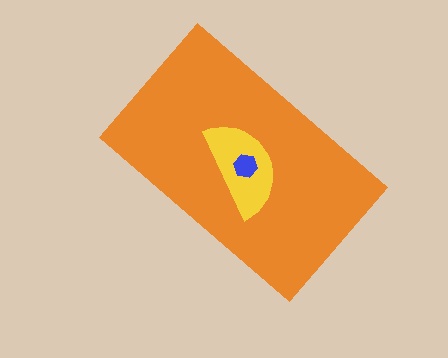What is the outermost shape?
The orange rectangle.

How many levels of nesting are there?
3.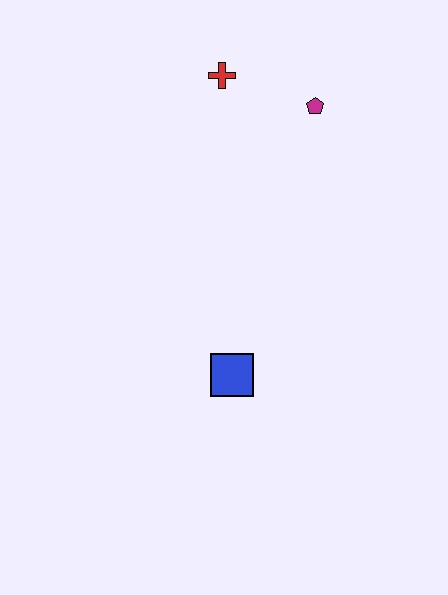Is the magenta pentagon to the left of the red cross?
No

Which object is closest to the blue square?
The magenta pentagon is closest to the blue square.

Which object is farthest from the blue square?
The red cross is farthest from the blue square.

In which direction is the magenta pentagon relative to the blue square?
The magenta pentagon is above the blue square.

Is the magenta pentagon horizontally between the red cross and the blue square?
No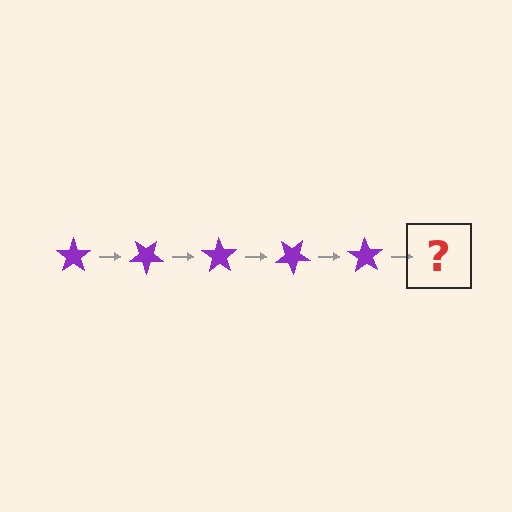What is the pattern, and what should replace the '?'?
The pattern is that the star rotates 35 degrees each step. The '?' should be a purple star rotated 175 degrees.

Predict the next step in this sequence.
The next step is a purple star rotated 175 degrees.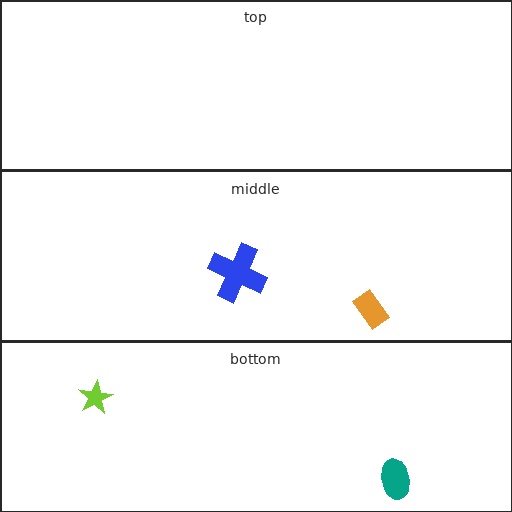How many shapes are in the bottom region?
2.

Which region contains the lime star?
The bottom region.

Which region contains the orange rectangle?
The middle region.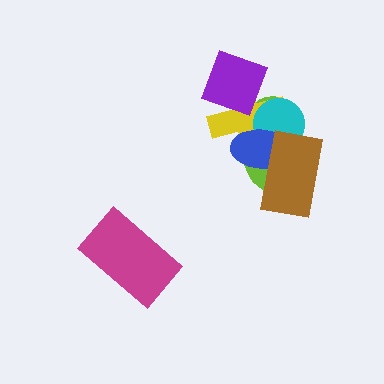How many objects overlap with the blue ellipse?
4 objects overlap with the blue ellipse.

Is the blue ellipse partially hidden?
Yes, it is partially covered by another shape.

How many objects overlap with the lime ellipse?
5 objects overlap with the lime ellipse.